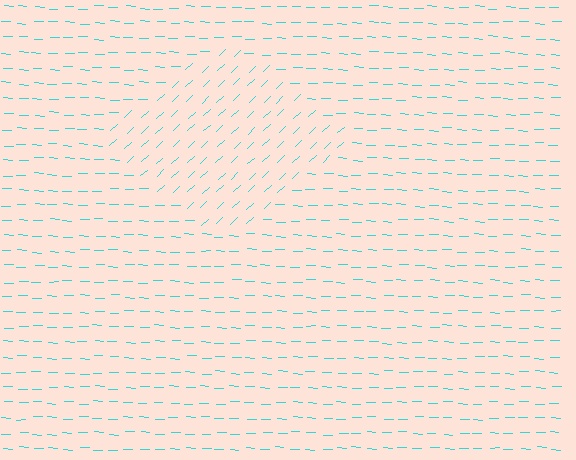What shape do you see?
I see a diamond.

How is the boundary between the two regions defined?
The boundary is defined purely by a change in line orientation (approximately 45 degrees difference). All lines are the same color and thickness.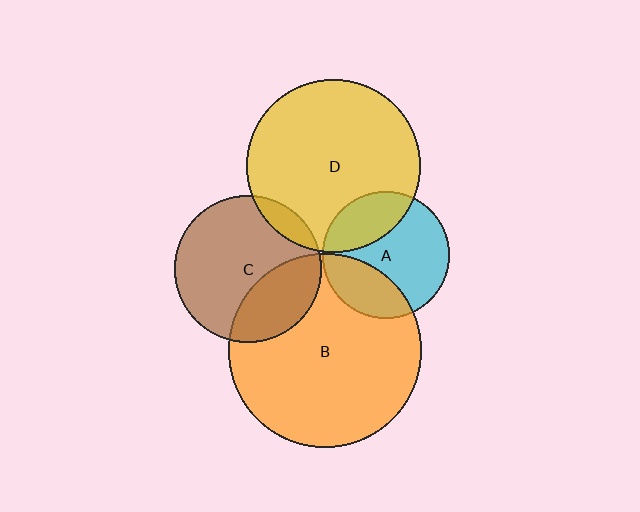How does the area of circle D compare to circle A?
Approximately 1.9 times.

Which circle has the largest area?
Circle B (orange).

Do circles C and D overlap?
Yes.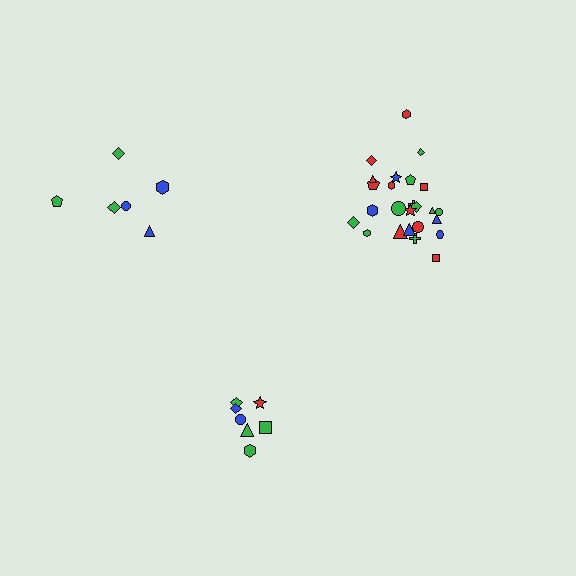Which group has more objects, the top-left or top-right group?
The top-right group.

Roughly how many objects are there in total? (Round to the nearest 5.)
Roughly 40 objects in total.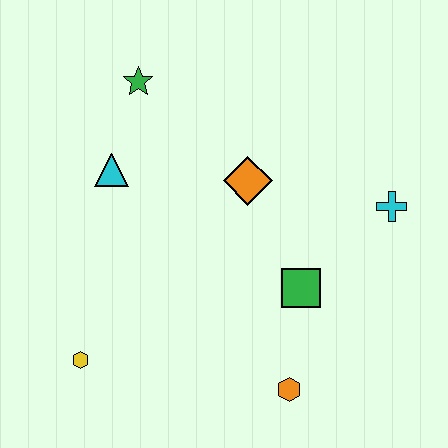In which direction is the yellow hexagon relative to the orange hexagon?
The yellow hexagon is to the left of the orange hexagon.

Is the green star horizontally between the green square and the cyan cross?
No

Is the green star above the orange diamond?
Yes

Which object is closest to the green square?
The orange hexagon is closest to the green square.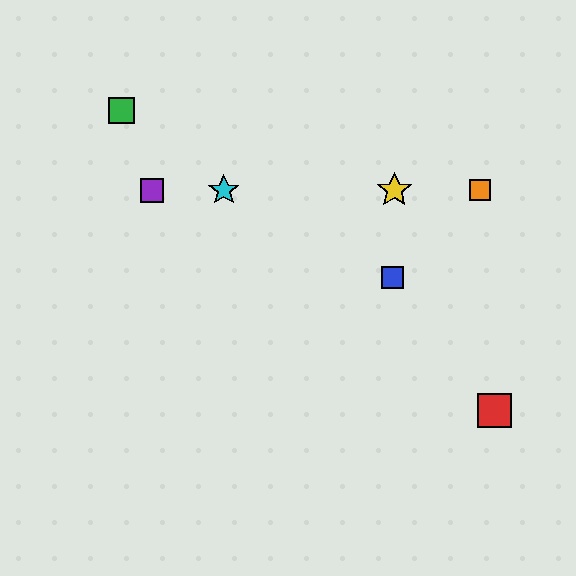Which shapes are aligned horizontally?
The yellow star, the purple square, the orange square, the cyan star are aligned horizontally.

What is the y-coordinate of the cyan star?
The cyan star is at y≈190.